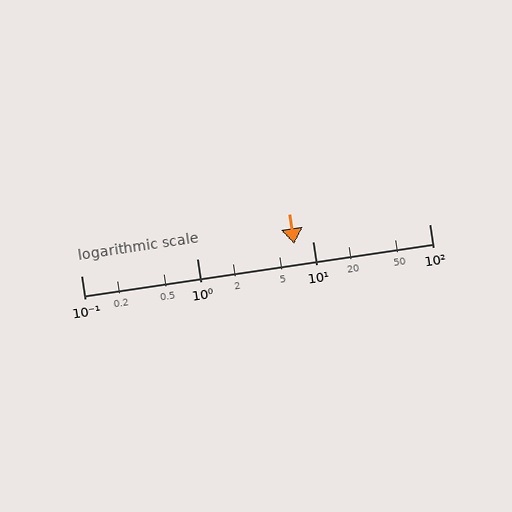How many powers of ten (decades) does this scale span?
The scale spans 3 decades, from 0.1 to 100.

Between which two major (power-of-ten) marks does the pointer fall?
The pointer is between 1 and 10.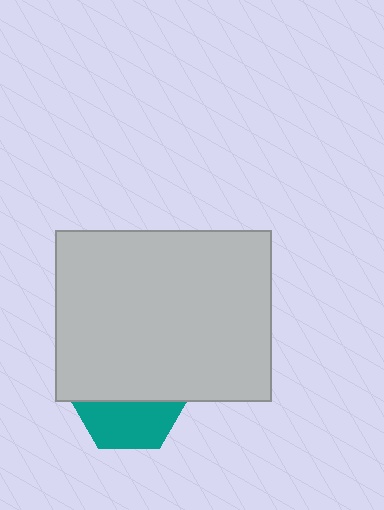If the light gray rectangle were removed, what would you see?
You would see the complete teal hexagon.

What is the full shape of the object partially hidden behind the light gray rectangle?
The partially hidden object is a teal hexagon.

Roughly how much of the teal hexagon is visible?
A small part of it is visible (roughly 44%).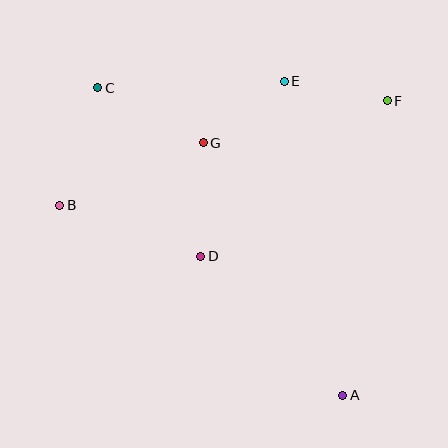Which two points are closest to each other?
Points E and G are closest to each other.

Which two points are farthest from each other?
Points A and C are farthest from each other.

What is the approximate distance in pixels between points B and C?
The distance between B and C is approximately 124 pixels.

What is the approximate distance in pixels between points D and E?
The distance between D and E is approximately 194 pixels.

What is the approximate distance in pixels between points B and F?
The distance between B and F is approximately 344 pixels.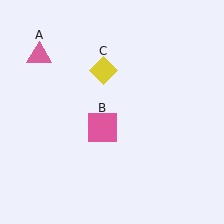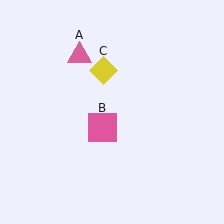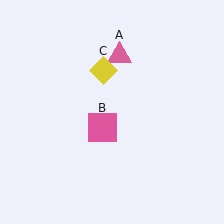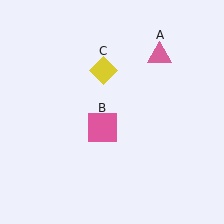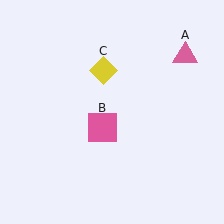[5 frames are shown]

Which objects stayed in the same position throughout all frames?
Pink square (object B) and yellow diamond (object C) remained stationary.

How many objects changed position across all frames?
1 object changed position: pink triangle (object A).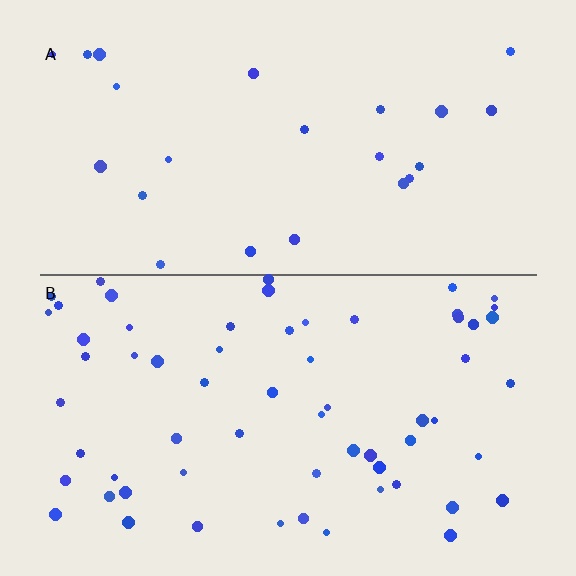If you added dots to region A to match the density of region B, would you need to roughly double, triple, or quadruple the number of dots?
Approximately triple.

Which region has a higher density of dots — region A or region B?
B (the bottom).